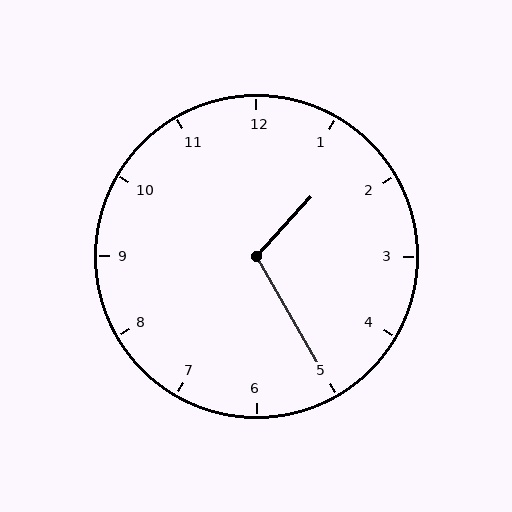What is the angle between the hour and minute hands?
Approximately 108 degrees.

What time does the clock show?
1:25.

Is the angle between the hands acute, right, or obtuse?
It is obtuse.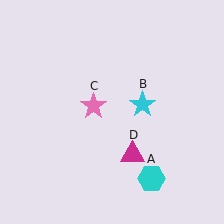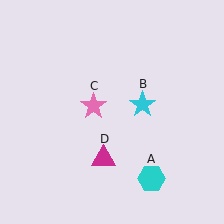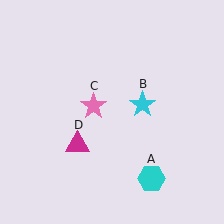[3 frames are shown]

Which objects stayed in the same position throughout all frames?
Cyan hexagon (object A) and cyan star (object B) and pink star (object C) remained stationary.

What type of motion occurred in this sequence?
The magenta triangle (object D) rotated clockwise around the center of the scene.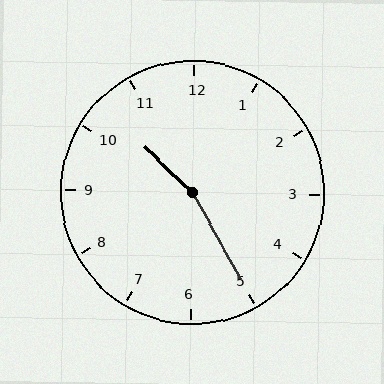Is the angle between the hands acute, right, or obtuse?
It is obtuse.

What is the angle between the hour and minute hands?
Approximately 162 degrees.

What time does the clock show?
10:25.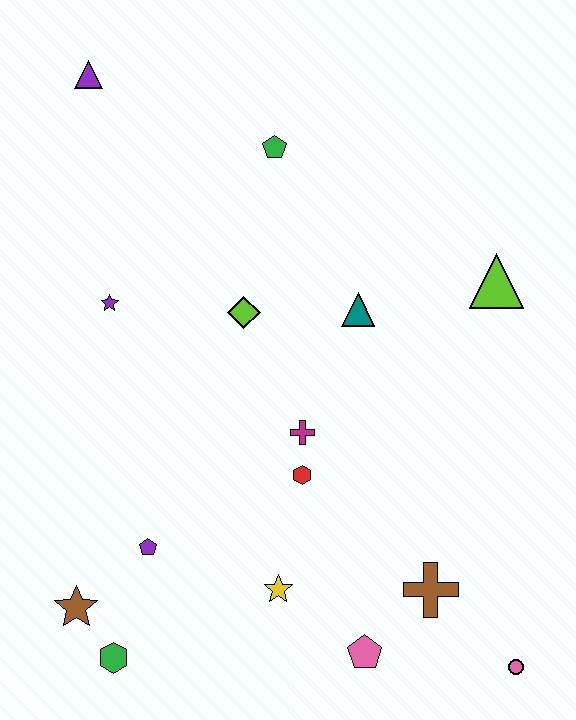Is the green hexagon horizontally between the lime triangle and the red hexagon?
No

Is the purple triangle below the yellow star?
No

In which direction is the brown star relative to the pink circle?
The brown star is to the left of the pink circle.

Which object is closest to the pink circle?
The brown cross is closest to the pink circle.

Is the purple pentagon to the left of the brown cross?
Yes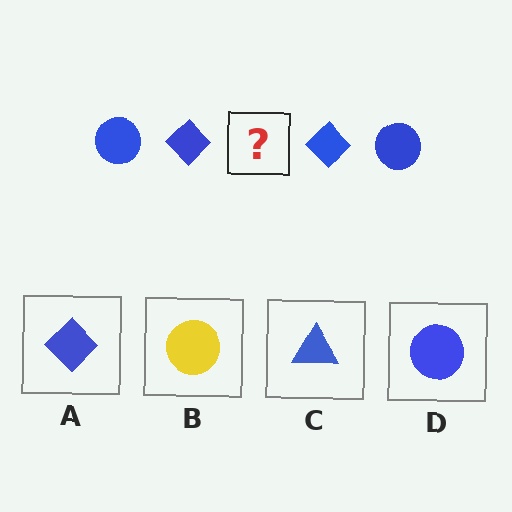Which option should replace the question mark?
Option D.